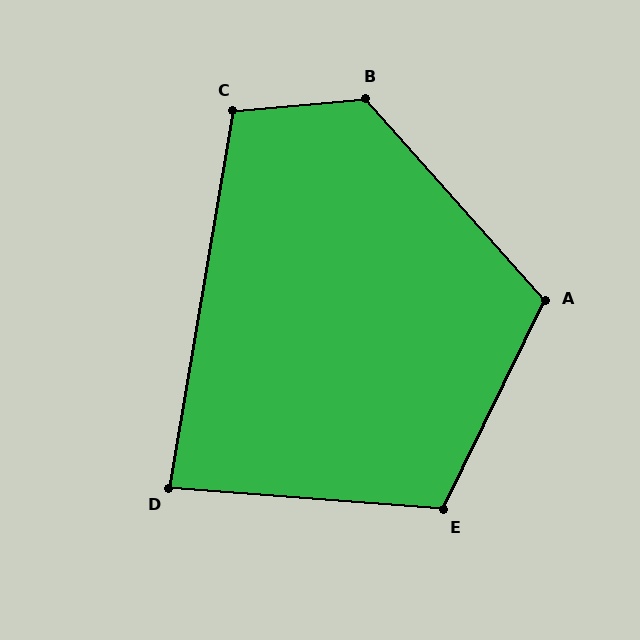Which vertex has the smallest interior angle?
D, at approximately 85 degrees.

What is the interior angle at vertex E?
Approximately 112 degrees (obtuse).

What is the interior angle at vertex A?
Approximately 112 degrees (obtuse).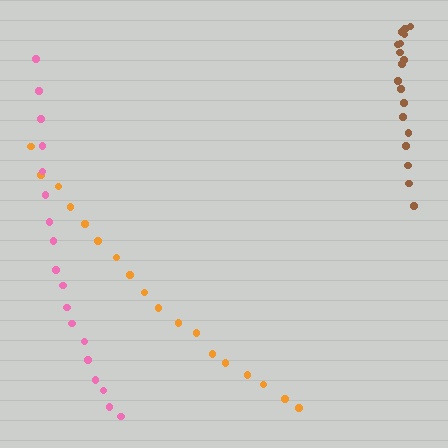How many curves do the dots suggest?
There are 3 distinct paths.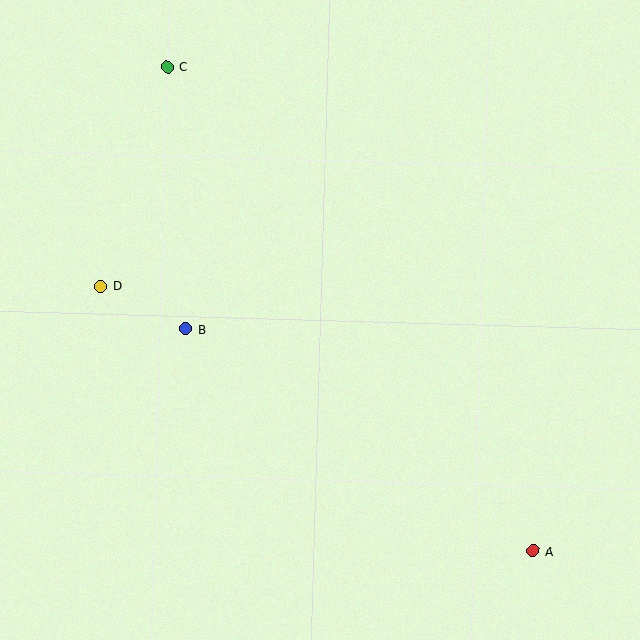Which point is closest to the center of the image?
Point B at (185, 329) is closest to the center.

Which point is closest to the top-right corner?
Point C is closest to the top-right corner.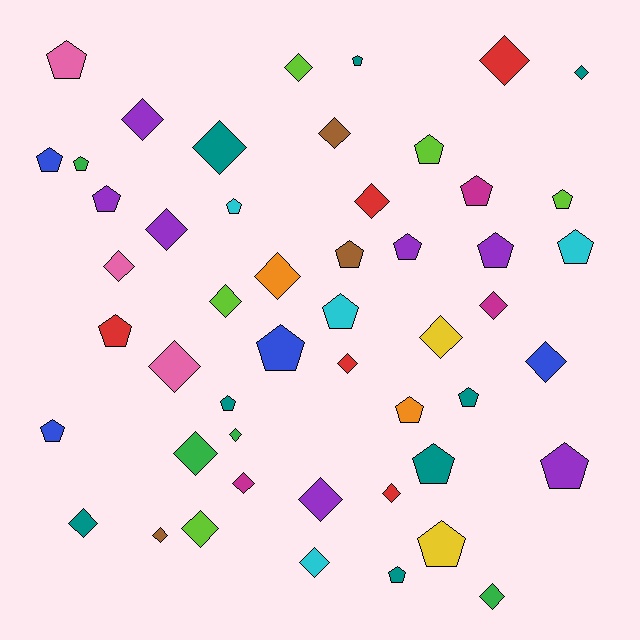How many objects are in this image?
There are 50 objects.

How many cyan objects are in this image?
There are 4 cyan objects.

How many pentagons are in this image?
There are 24 pentagons.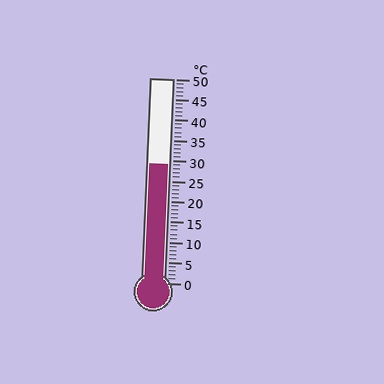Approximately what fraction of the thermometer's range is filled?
The thermometer is filled to approximately 60% of its range.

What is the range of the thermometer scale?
The thermometer scale ranges from 0°C to 50°C.